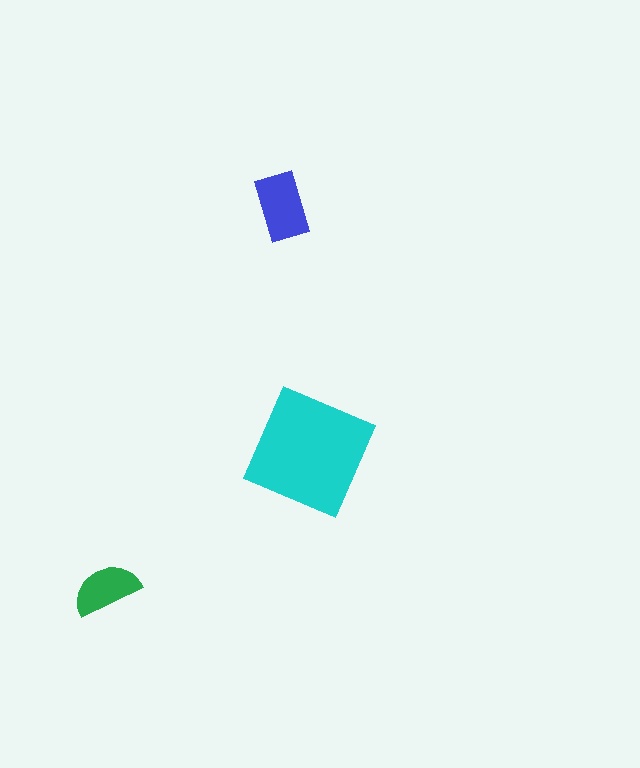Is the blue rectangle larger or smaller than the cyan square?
Smaller.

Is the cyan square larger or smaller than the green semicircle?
Larger.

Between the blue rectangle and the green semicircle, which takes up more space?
The blue rectangle.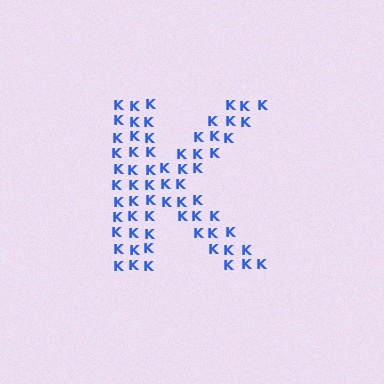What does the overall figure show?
The overall figure shows the letter K.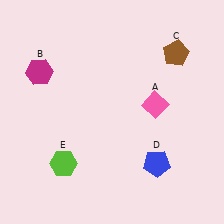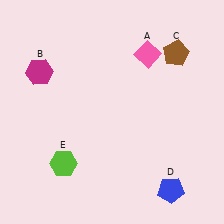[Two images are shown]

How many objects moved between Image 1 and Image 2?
2 objects moved between the two images.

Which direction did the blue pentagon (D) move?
The blue pentagon (D) moved down.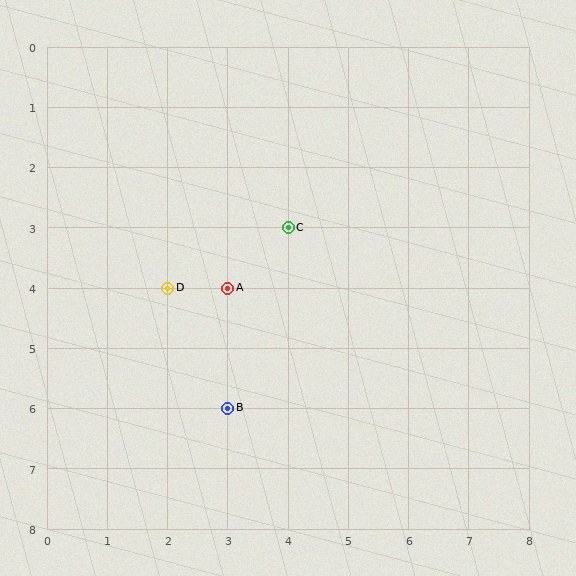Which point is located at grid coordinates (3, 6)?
Point B is at (3, 6).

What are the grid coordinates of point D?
Point D is at grid coordinates (2, 4).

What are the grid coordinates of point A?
Point A is at grid coordinates (3, 4).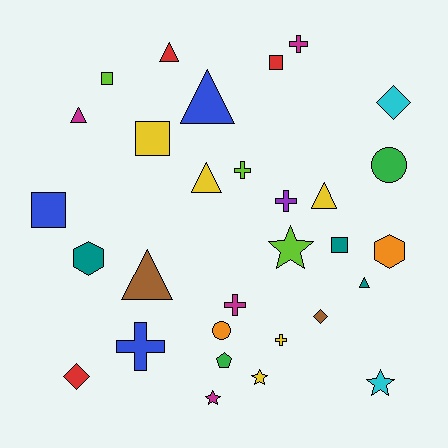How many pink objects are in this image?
There are no pink objects.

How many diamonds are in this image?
There are 3 diamonds.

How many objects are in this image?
There are 30 objects.